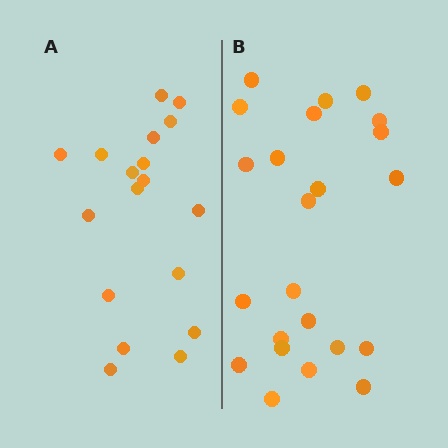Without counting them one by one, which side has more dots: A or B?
Region B (the right region) has more dots.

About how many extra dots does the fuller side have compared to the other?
Region B has about 5 more dots than region A.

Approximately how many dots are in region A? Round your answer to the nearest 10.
About 20 dots. (The exact count is 18, which rounds to 20.)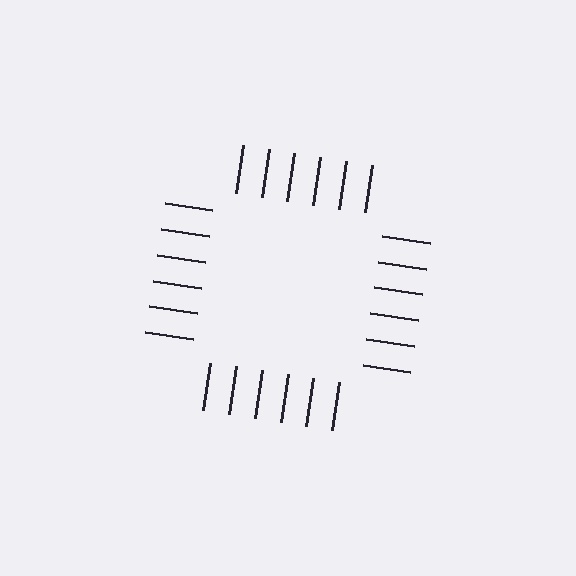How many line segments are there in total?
24 — 6 along each of the 4 edges.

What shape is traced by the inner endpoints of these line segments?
An illusory square — the line segments terminate on its edges but no continuous stroke is drawn.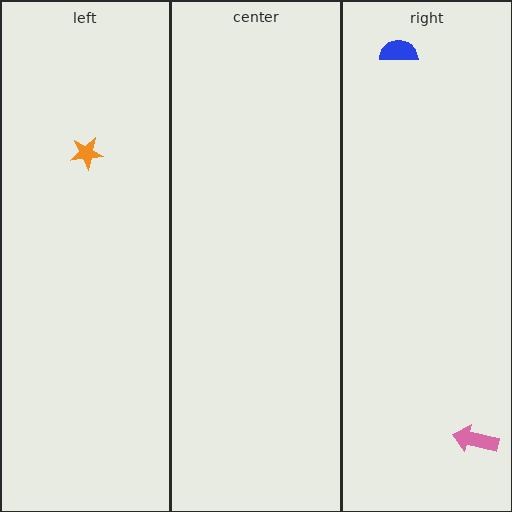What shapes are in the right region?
The blue semicircle, the pink arrow.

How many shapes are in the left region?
1.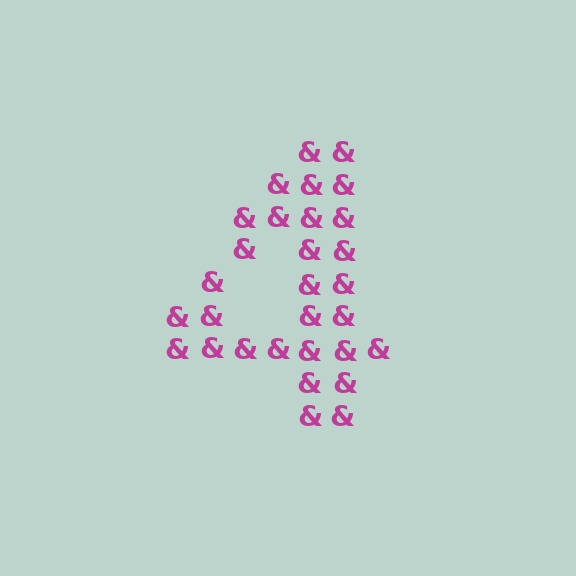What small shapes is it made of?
It is made of small ampersands.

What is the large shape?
The large shape is the digit 4.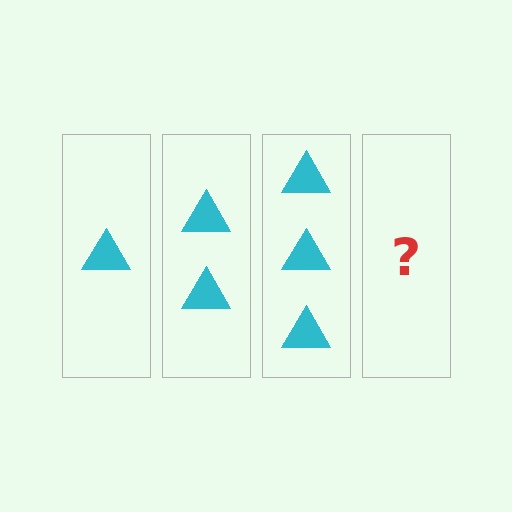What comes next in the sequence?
The next element should be 4 triangles.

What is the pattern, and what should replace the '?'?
The pattern is that each step adds one more triangle. The '?' should be 4 triangles.